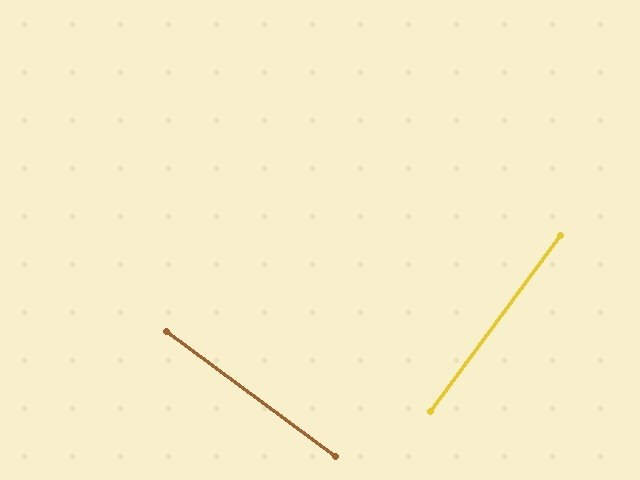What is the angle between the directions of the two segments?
Approximately 90 degrees.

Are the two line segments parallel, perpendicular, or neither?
Perpendicular — they meet at approximately 90°.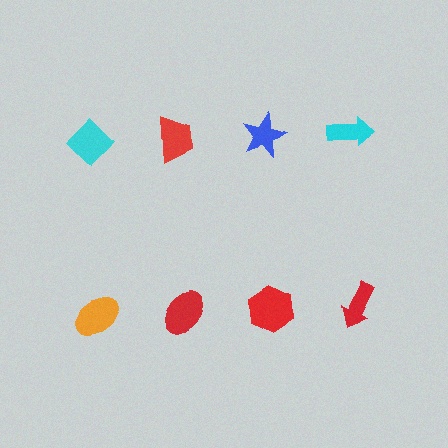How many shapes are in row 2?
4 shapes.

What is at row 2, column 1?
An orange ellipse.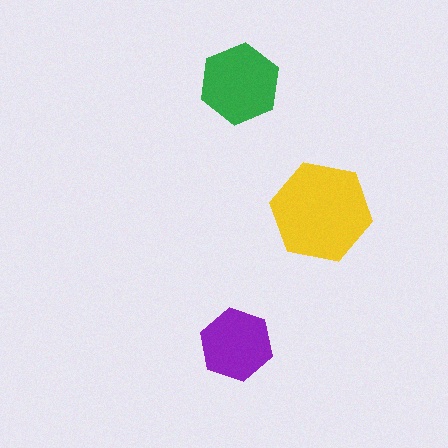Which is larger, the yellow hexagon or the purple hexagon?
The yellow one.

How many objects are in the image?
There are 3 objects in the image.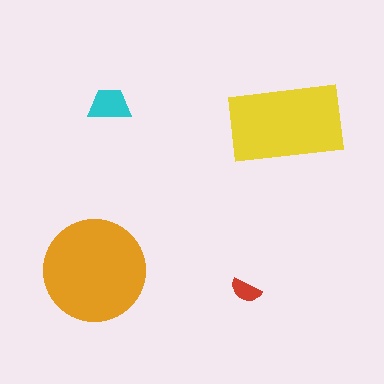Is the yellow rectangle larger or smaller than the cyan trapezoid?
Larger.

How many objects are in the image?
There are 4 objects in the image.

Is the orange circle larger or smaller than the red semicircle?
Larger.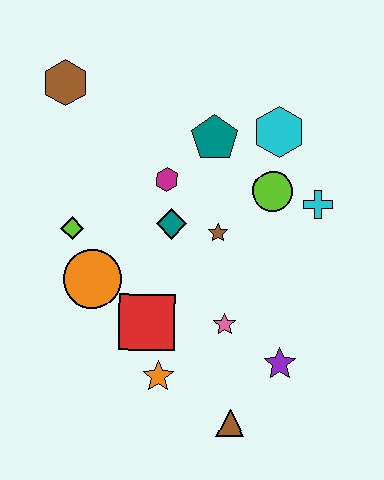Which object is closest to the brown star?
The teal diamond is closest to the brown star.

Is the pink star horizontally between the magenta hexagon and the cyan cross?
Yes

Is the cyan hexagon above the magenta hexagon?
Yes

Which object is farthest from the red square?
The brown hexagon is farthest from the red square.